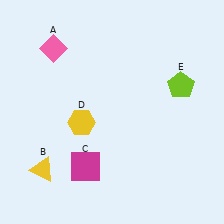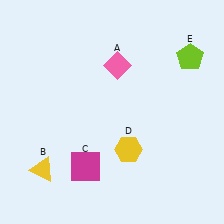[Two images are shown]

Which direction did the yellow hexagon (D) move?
The yellow hexagon (D) moved right.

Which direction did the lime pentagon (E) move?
The lime pentagon (E) moved up.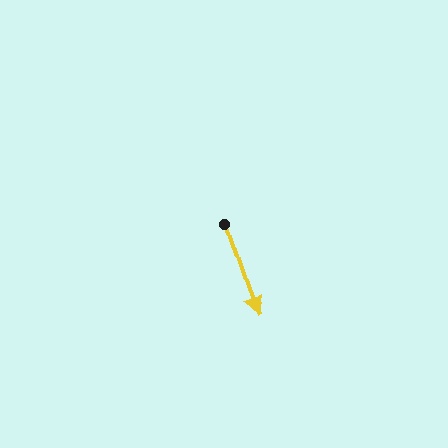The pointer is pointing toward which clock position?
Roughly 5 o'clock.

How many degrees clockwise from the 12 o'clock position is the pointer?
Approximately 161 degrees.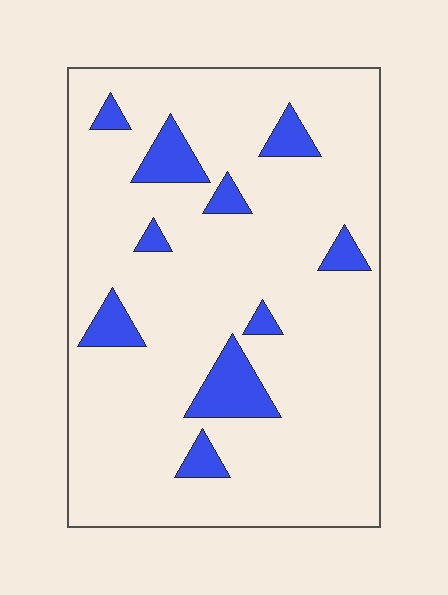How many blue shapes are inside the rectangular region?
10.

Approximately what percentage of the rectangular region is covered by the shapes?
Approximately 10%.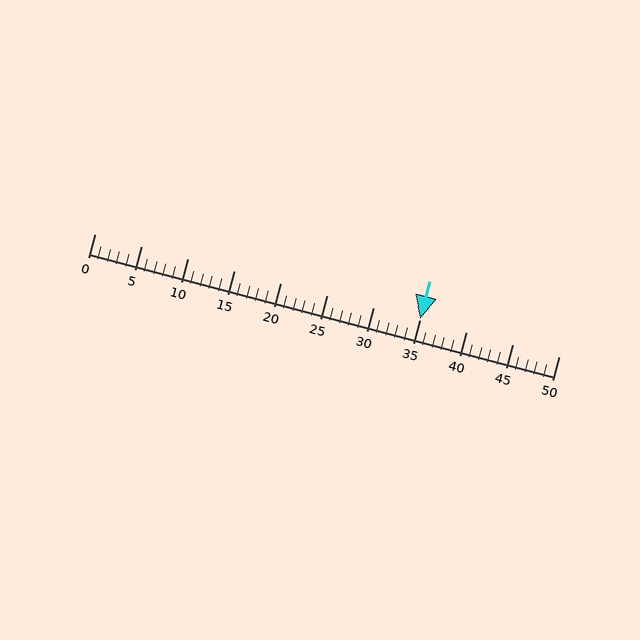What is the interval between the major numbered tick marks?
The major tick marks are spaced 5 units apart.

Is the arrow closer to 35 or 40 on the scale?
The arrow is closer to 35.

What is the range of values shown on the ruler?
The ruler shows values from 0 to 50.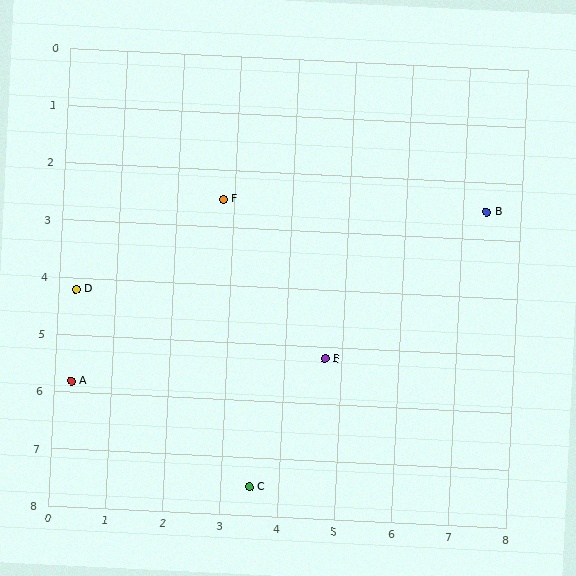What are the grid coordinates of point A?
Point A is at approximately (0.3, 5.8).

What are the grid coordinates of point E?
Point E is at approximately (4.7, 5.2).